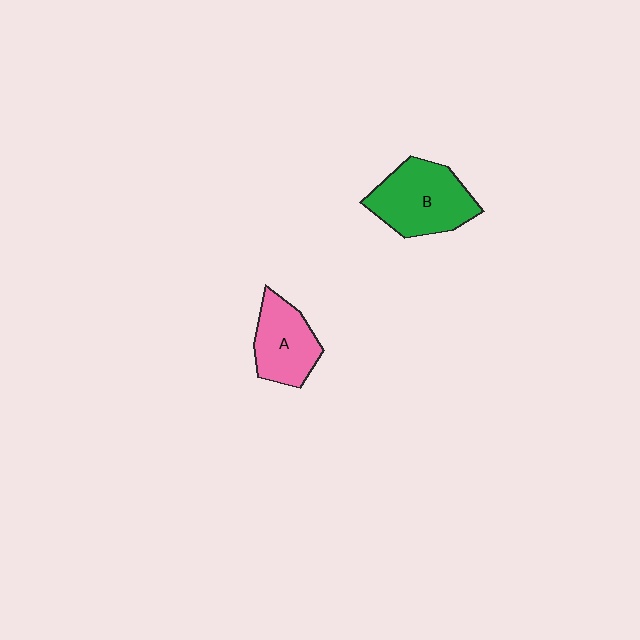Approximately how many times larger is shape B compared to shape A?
Approximately 1.4 times.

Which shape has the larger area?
Shape B (green).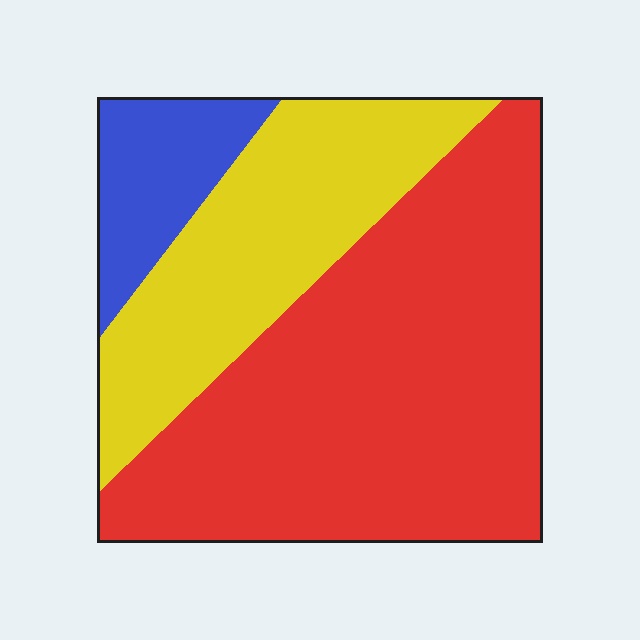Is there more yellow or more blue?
Yellow.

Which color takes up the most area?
Red, at roughly 60%.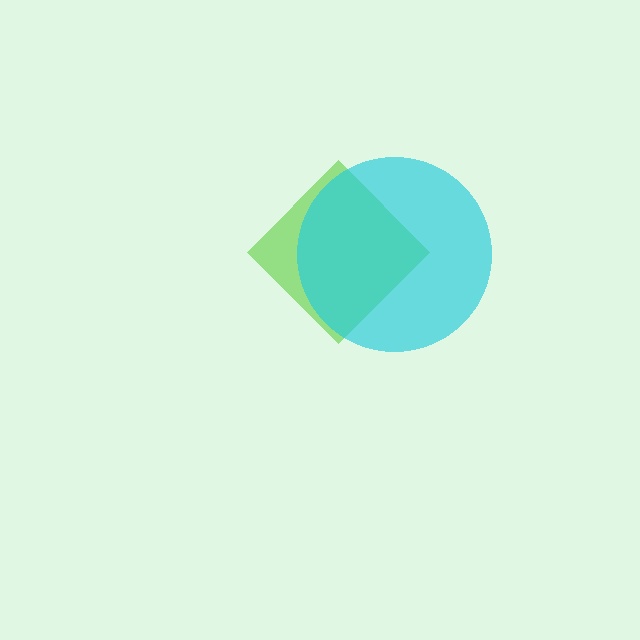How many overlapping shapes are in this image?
There are 2 overlapping shapes in the image.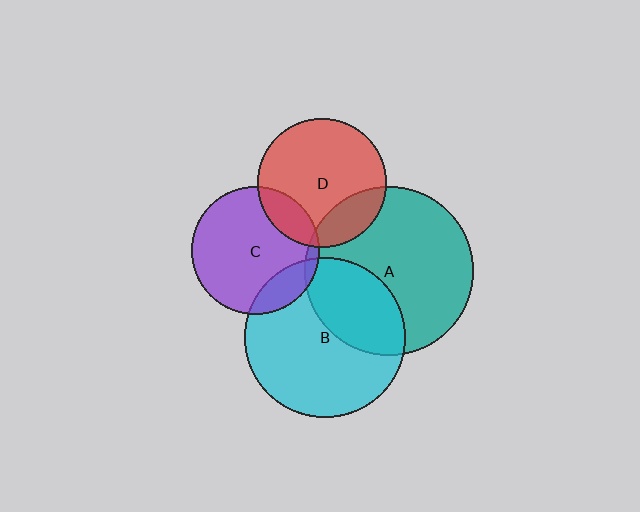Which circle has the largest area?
Circle A (teal).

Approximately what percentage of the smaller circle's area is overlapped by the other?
Approximately 15%.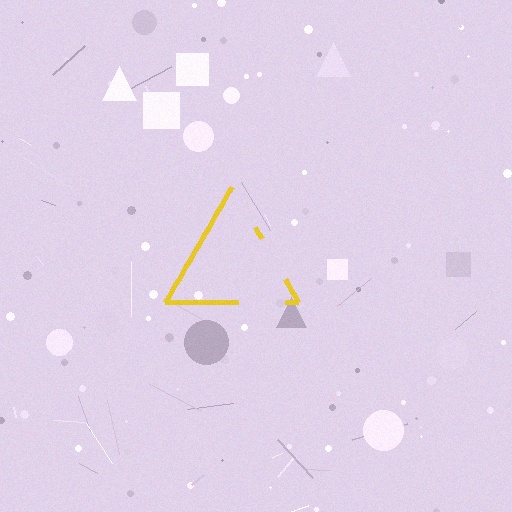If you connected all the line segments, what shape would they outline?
They would outline a triangle.